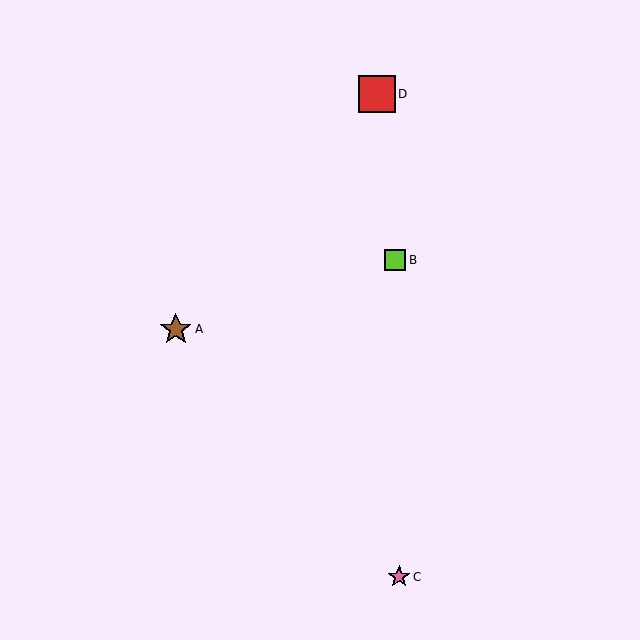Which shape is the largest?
The red square (labeled D) is the largest.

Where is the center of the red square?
The center of the red square is at (377, 94).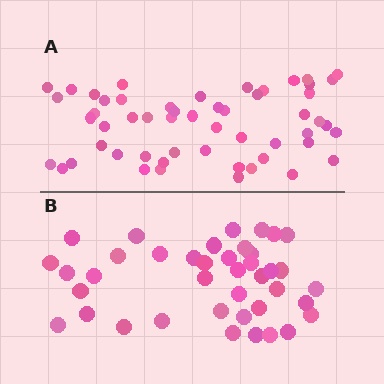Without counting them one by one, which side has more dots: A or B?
Region A (the top region) has more dots.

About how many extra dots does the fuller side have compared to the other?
Region A has approximately 15 more dots than region B.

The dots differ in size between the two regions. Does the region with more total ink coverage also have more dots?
No. Region B has more total ink coverage because its dots are larger, but region A actually contains more individual dots. Total area can be misleading — the number of items is what matters here.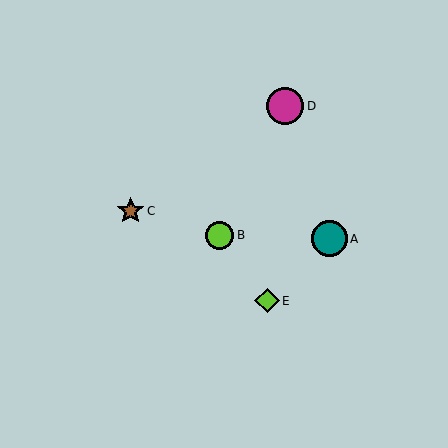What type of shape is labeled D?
Shape D is a magenta circle.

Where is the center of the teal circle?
The center of the teal circle is at (329, 239).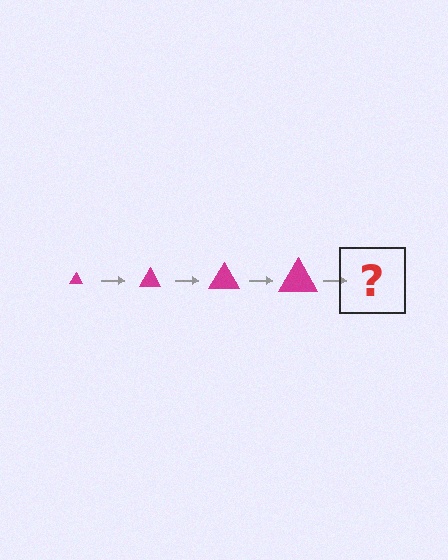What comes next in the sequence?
The next element should be a magenta triangle, larger than the previous one.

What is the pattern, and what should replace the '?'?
The pattern is that the triangle gets progressively larger each step. The '?' should be a magenta triangle, larger than the previous one.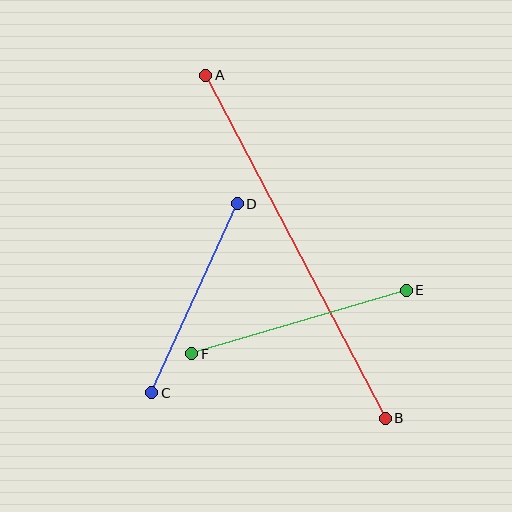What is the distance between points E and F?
The distance is approximately 224 pixels.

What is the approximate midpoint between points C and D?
The midpoint is at approximately (194, 298) pixels.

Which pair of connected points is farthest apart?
Points A and B are farthest apart.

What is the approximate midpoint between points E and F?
The midpoint is at approximately (299, 322) pixels.